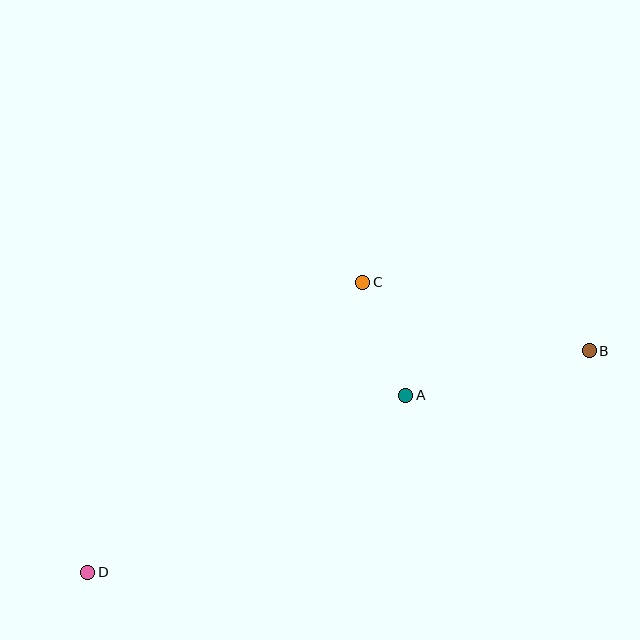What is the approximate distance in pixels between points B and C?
The distance between B and C is approximately 237 pixels.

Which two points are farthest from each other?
Points B and D are farthest from each other.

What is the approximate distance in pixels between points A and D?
The distance between A and D is approximately 364 pixels.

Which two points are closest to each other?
Points A and C are closest to each other.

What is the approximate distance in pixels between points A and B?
The distance between A and B is approximately 189 pixels.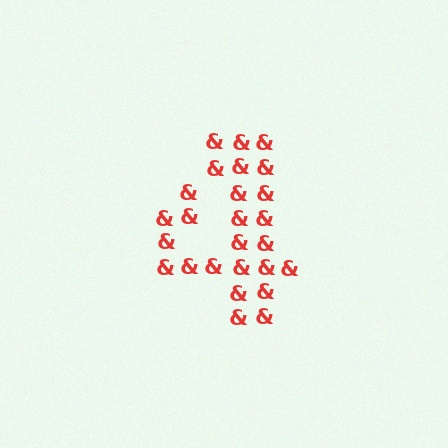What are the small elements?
The small elements are ampersands.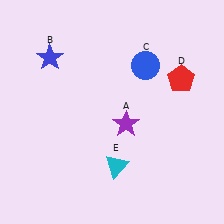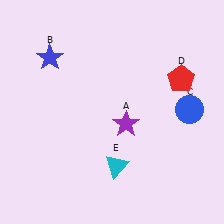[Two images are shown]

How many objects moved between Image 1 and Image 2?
1 object moved between the two images.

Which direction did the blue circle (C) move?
The blue circle (C) moved down.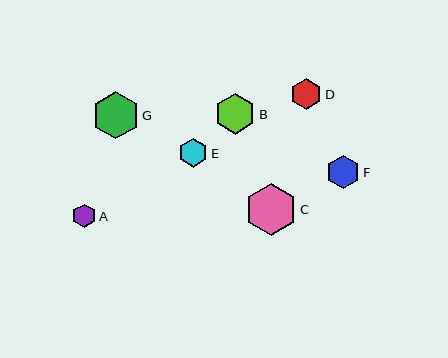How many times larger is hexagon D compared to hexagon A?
Hexagon D is approximately 1.3 times the size of hexagon A.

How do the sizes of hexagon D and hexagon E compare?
Hexagon D and hexagon E are approximately the same size.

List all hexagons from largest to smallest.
From largest to smallest: C, G, B, F, D, E, A.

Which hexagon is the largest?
Hexagon C is the largest with a size of approximately 52 pixels.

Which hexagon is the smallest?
Hexagon A is the smallest with a size of approximately 24 pixels.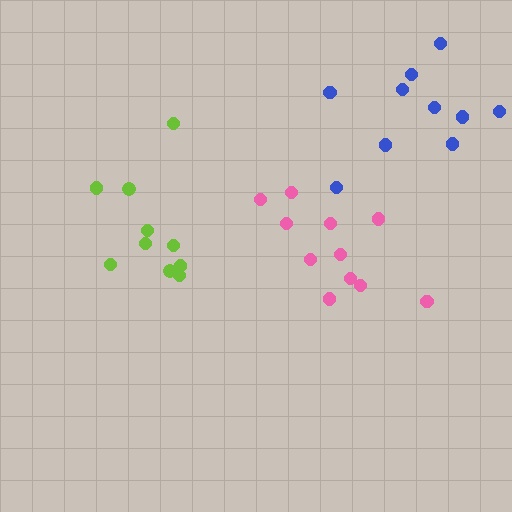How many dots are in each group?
Group 1: 10 dots, Group 2: 11 dots, Group 3: 10 dots (31 total).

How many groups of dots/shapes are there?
There are 3 groups.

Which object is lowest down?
The pink cluster is bottommost.